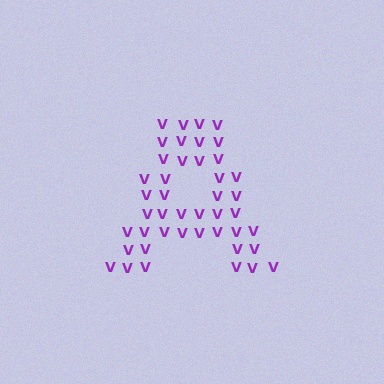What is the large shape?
The large shape is the letter A.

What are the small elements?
The small elements are letter V's.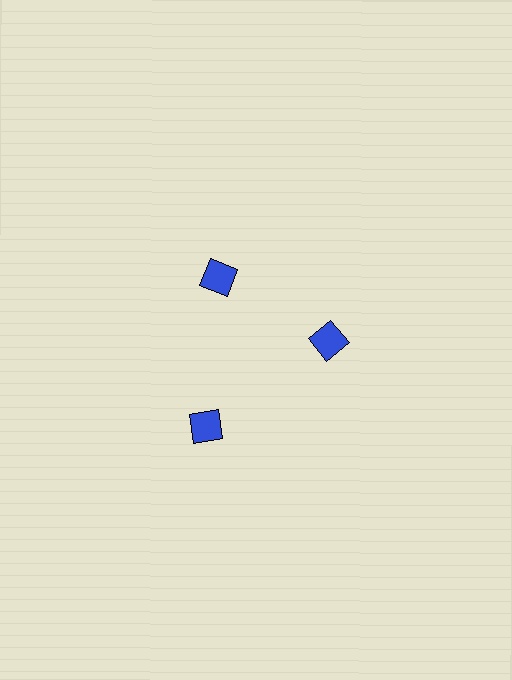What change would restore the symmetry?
The symmetry would be restored by moving it inward, back onto the ring so that all 3 diamonds sit at equal angles and equal distance from the center.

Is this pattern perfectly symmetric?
No. The 3 blue diamonds are arranged in a ring, but one element near the 7 o'clock position is pushed outward from the center, breaking the 3-fold rotational symmetry.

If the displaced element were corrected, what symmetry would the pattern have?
It would have 3-fold rotational symmetry — the pattern would map onto itself every 120 degrees.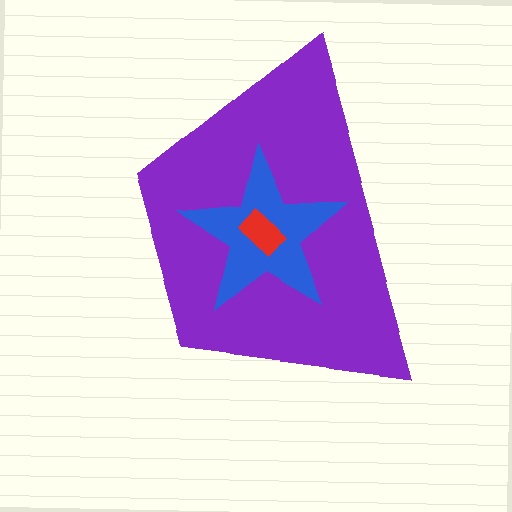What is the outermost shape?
The purple trapezoid.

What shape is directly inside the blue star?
The red rectangle.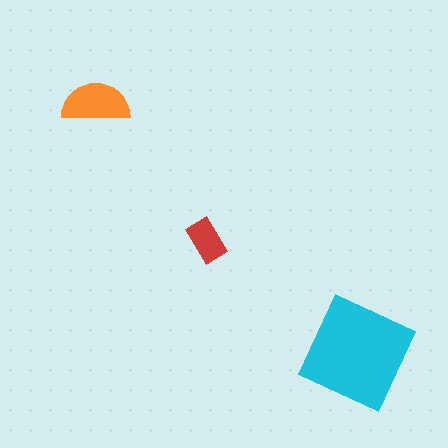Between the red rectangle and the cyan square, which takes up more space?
The cyan square.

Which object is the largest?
The cyan square.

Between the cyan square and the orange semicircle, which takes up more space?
The cyan square.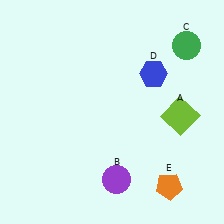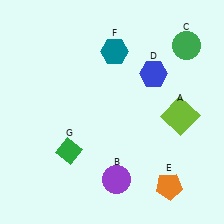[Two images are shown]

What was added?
A teal hexagon (F), a green diamond (G) were added in Image 2.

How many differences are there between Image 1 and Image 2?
There are 2 differences between the two images.